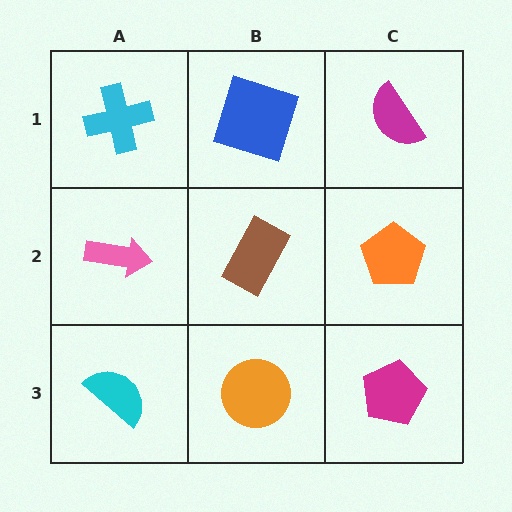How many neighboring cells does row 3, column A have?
2.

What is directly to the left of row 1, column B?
A cyan cross.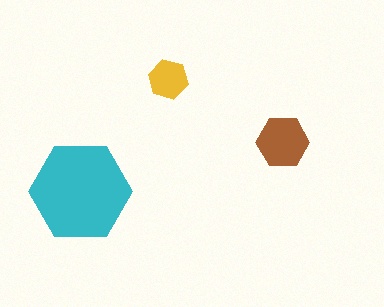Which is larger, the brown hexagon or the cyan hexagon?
The cyan one.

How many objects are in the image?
There are 3 objects in the image.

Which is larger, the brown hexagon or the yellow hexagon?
The brown one.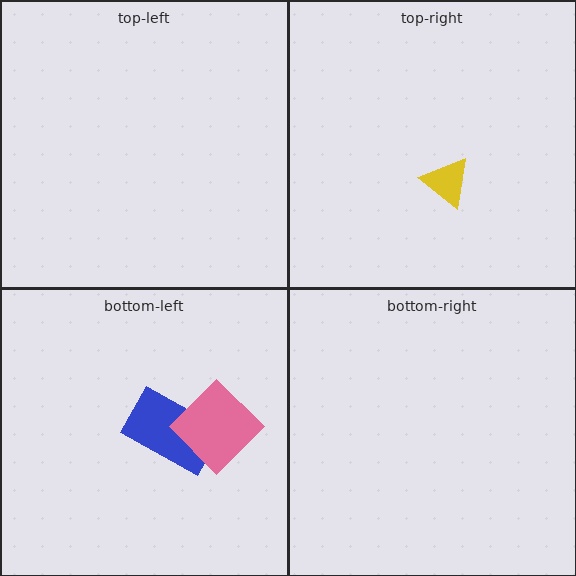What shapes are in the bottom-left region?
The blue rectangle, the pink diamond.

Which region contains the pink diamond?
The bottom-left region.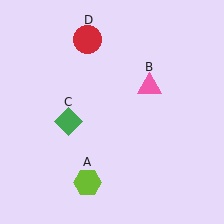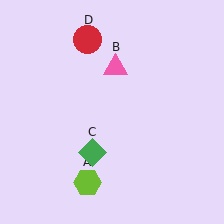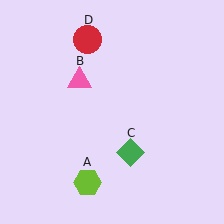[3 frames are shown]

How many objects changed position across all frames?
2 objects changed position: pink triangle (object B), green diamond (object C).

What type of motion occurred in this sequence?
The pink triangle (object B), green diamond (object C) rotated counterclockwise around the center of the scene.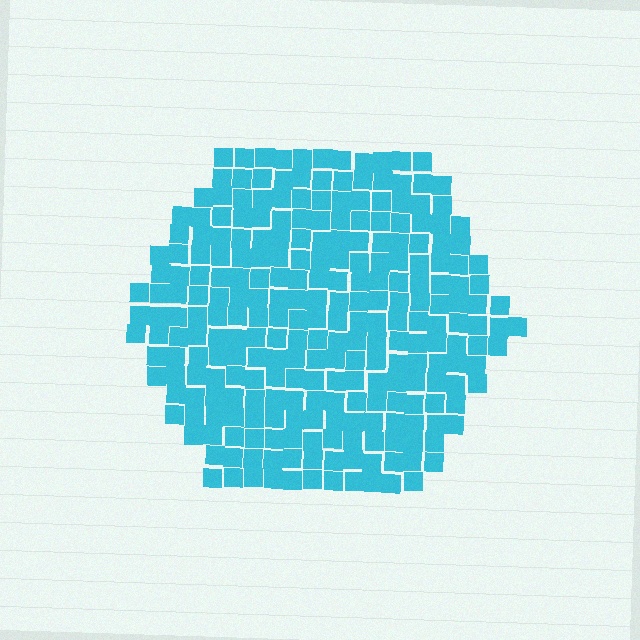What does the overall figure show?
The overall figure shows a hexagon.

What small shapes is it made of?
It is made of small squares.